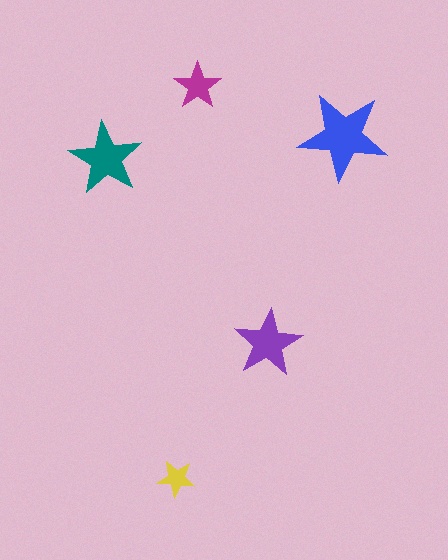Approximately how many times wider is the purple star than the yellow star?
About 2 times wider.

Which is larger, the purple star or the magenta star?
The purple one.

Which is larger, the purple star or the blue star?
The blue one.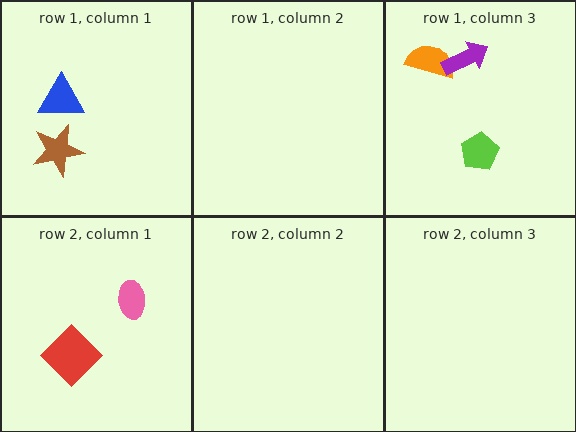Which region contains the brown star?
The row 1, column 1 region.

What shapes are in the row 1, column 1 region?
The brown star, the blue triangle.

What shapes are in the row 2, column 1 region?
The red diamond, the pink ellipse.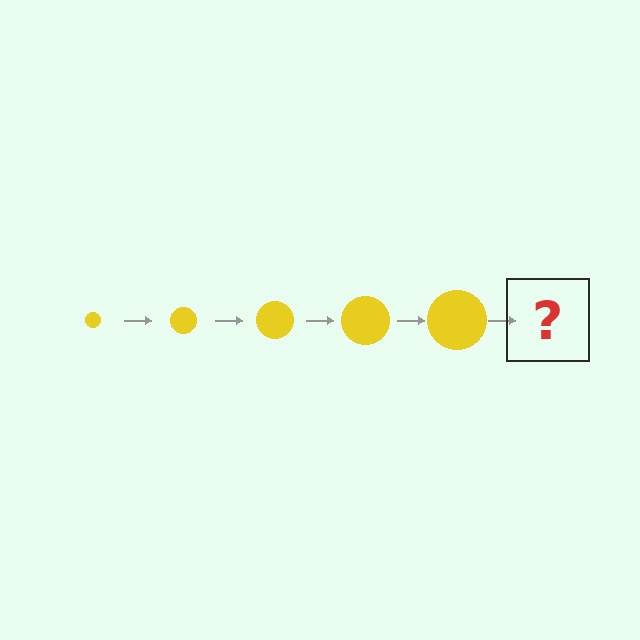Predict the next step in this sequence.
The next step is a yellow circle, larger than the previous one.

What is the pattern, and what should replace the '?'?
The pattern is that the circle gets progressively larger each step. The '?' should be a yellow circle, larger than the previous one.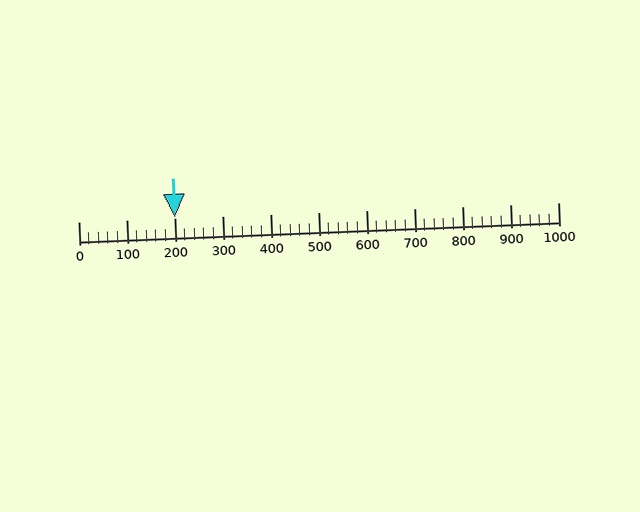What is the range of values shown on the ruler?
The ruler shows values from 0 to 1000.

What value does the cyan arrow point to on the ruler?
The cyan arrow points to approximately 200.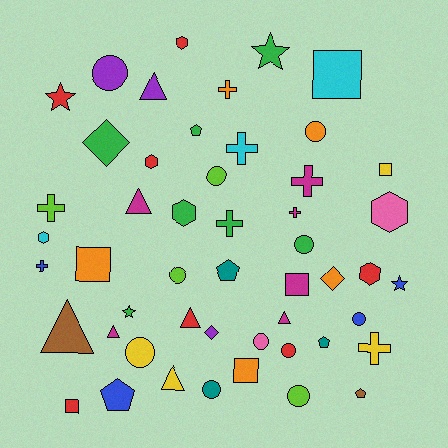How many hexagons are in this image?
There are 6 hexagons.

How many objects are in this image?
There are 50 objects.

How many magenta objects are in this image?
There are 6 magenta objects.